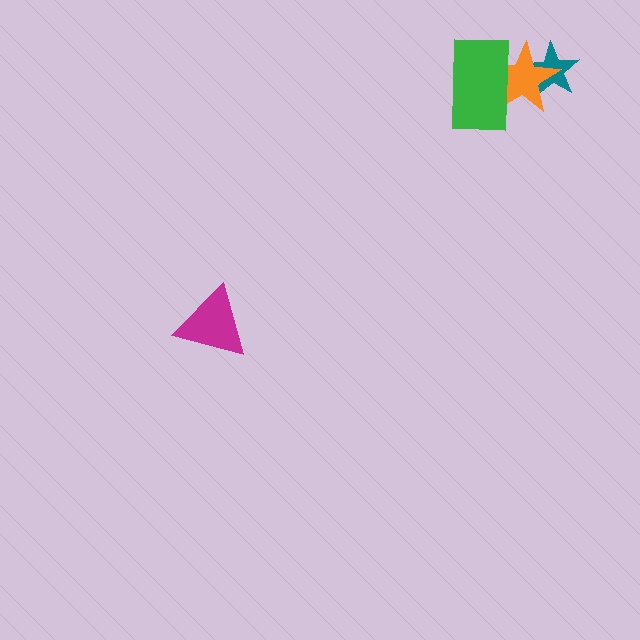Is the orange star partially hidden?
Yes, it is partially covered by another shape.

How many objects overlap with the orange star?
2 objects overlap with the orange star.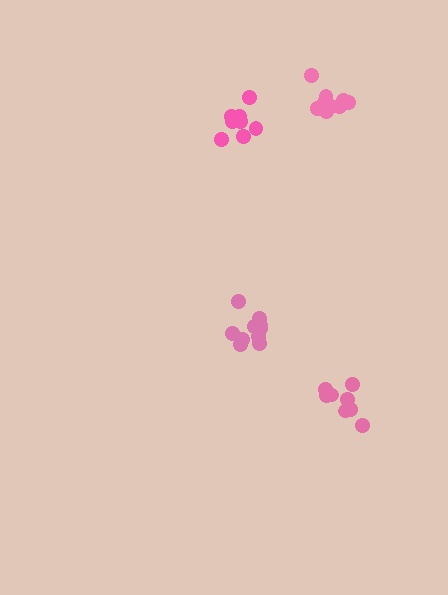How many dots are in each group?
Group 1: 11 dots, Group 2: 9 dots, Group 3: 9 dots, Group 4: 8 dots (37 total).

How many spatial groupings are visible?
There are 4 spatial groupings.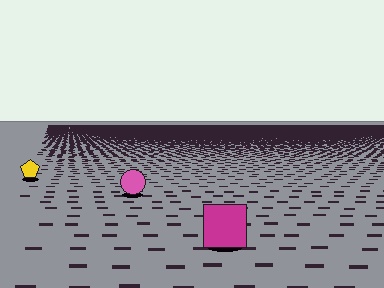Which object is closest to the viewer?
The magenta square is closest. The texture marks near it are larger and more spread out.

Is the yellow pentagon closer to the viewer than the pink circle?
No. The pink circle is closer — you can tell from the texture gradient: the ground texture is coarser near it.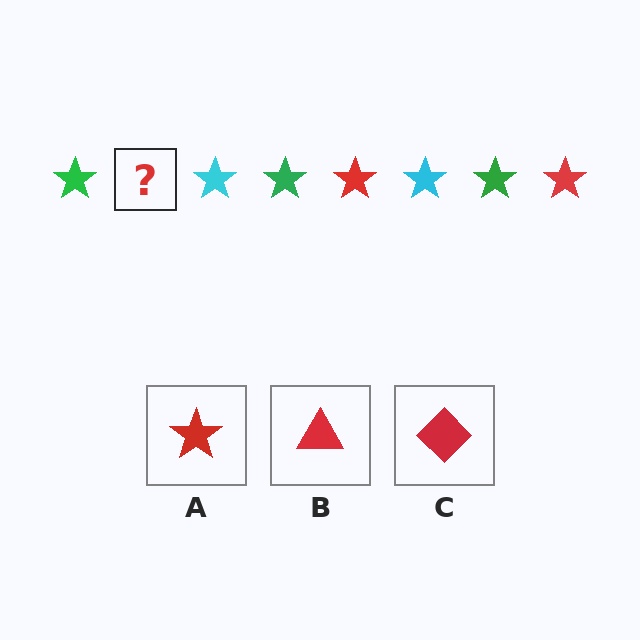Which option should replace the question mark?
Option A.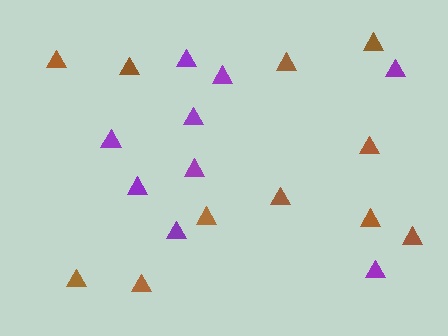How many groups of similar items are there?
There are 2 groups: one group of purple triangles (9) and one group of brown triangles (11).